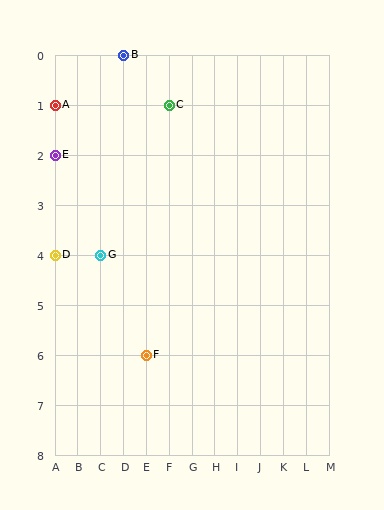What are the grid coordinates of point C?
Point C is at grid coordinates (F, 1).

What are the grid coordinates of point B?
Point B is at grid coordinates (D, 0).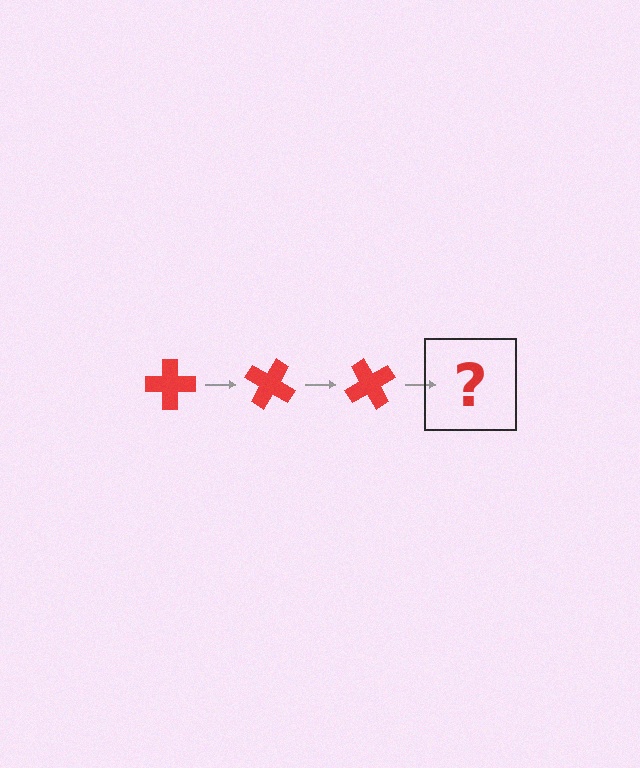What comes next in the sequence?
The next element should be a red cross rotated 90 degrees.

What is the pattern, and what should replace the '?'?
The pattern is that the cross rotates 30 degrees each step. The '?' should be a red cross rotated 90 degrees.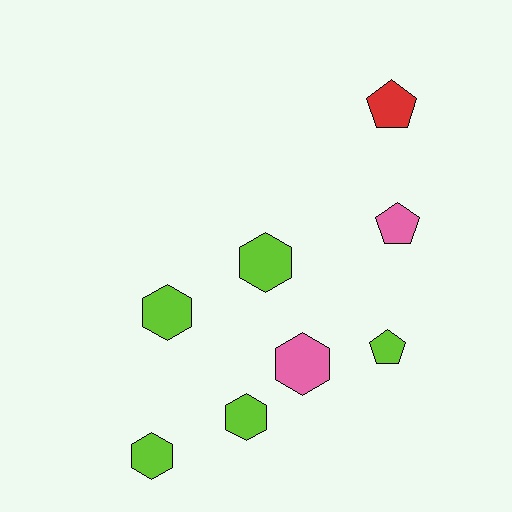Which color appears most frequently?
Lime, with 5 objects.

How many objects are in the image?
There are 8 objects.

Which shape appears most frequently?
Hexagon, with 5 objects.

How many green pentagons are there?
There are no green pentagons.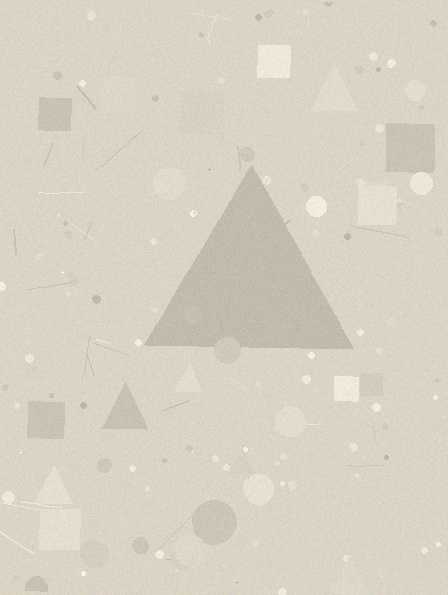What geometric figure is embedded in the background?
A triangle is embedded in the background.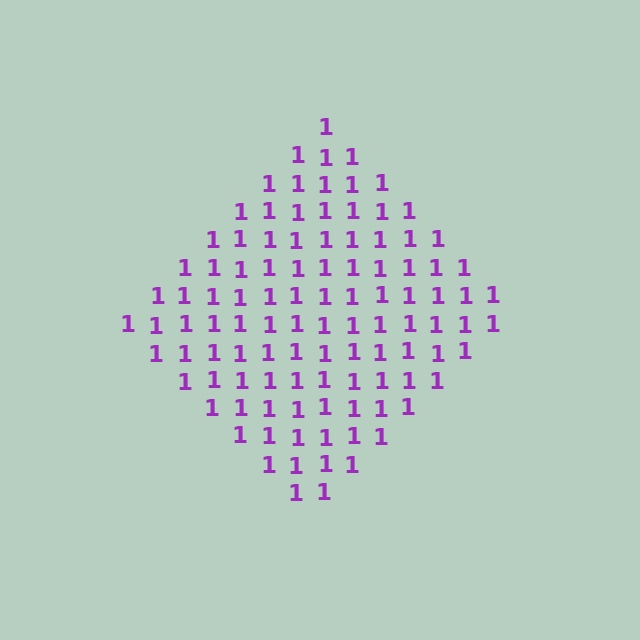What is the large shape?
The large shape is a diamond.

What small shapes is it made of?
It is made of small digit 1's.